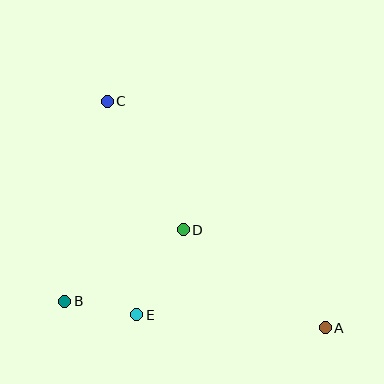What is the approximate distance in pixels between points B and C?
The distance between B and C is approximately 205 pixels.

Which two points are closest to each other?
Points B and E are closest to each other.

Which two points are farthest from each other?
Points A and C are farthest from each other.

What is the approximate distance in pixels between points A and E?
The distance between A and E is approximately 189 pixels.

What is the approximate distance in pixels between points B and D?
The distance between B and D is approximately 139 pixels.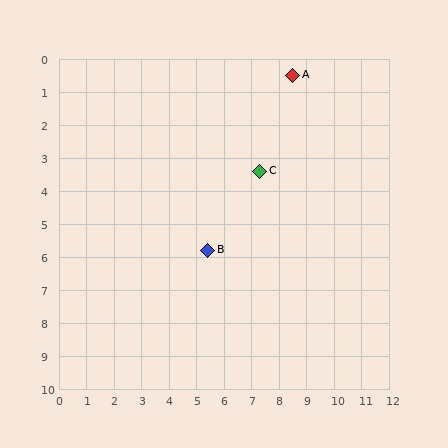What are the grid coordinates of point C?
Point C is at approximately (7.3, 3.4).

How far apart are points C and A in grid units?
Points C and A are about 3.1 grid units apart.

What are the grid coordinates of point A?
Point A is at approximately (8.5, 0.5).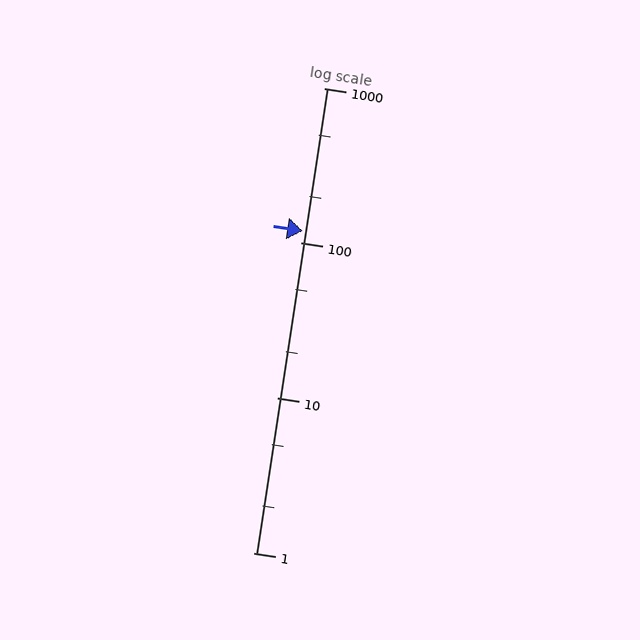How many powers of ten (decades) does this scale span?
The scale spans 3 decades, from 1 to 1000.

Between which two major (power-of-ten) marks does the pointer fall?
The pointer is between 100 and 1000.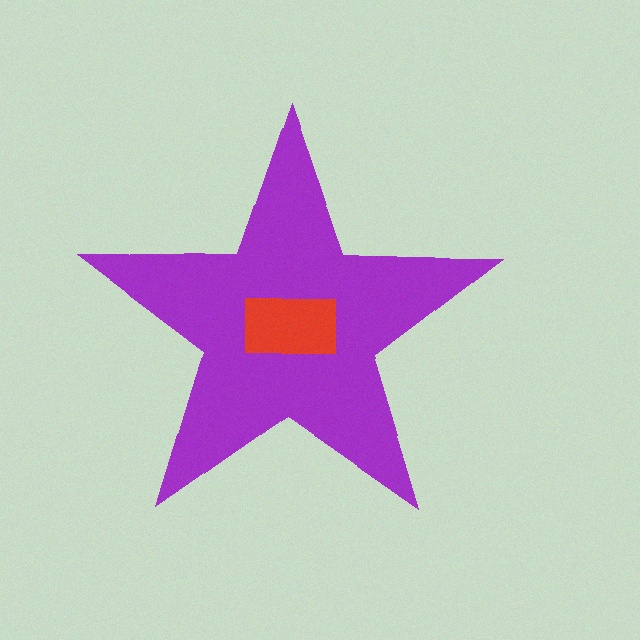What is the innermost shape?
The red rectangle.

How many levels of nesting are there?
2.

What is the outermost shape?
The purple star.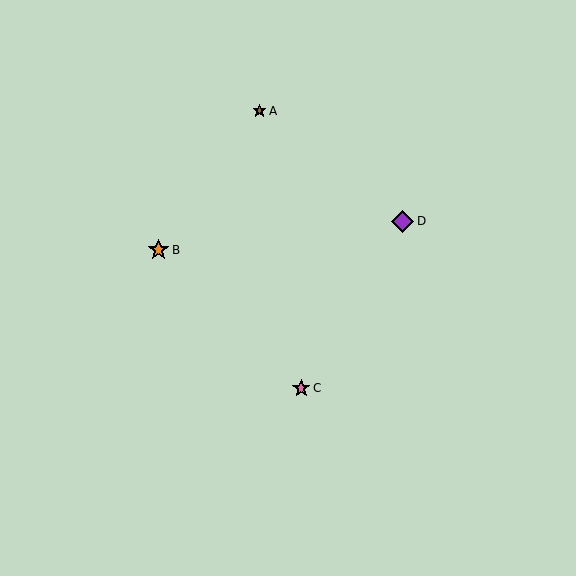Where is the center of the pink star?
The center of the pink star is at (301, 388).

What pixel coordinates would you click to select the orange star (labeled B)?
Click at (159, 250) to select the orange star B.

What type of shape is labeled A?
Shape A is a brown star.